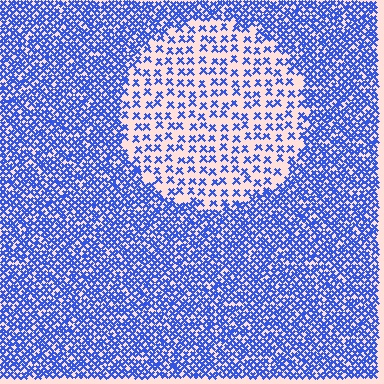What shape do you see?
I see a circle.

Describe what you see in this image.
The image contains small blue elements arranged at two different densities. A circle-shaped region is visible where the elements are less densely packed than the surrounding area.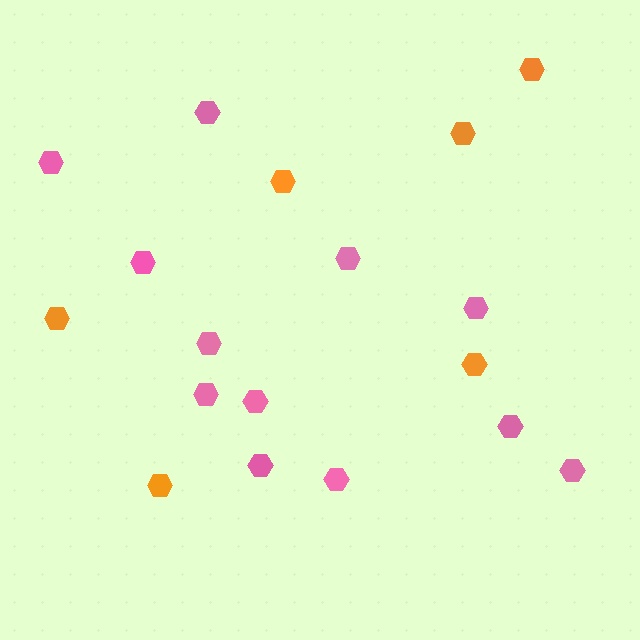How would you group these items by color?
There are 2 groups: one group of pink hexagons (12) and one group of orange hexagons (6).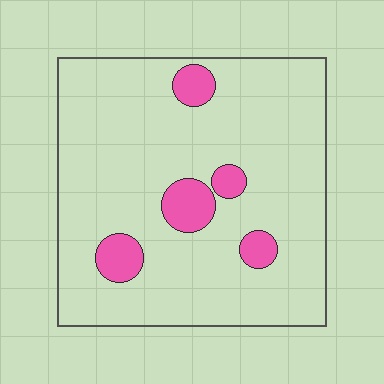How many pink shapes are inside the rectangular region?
5.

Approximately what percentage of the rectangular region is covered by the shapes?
Approximately 10%.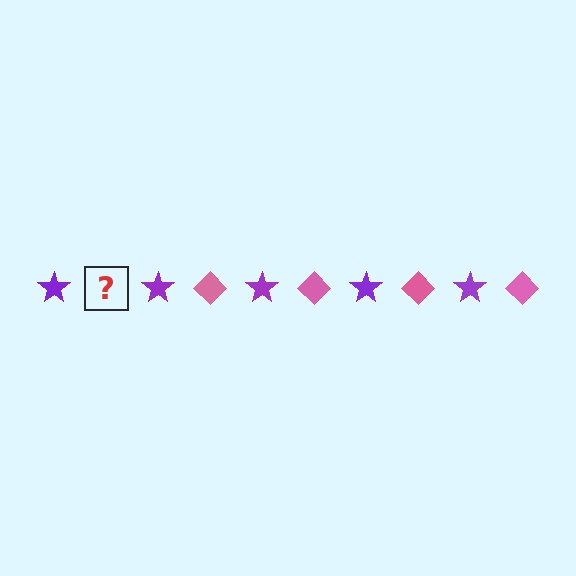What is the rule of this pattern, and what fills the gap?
The rule is that the pattern alternates between purple star and pink diamond. The gap should be filled with a pink diamond.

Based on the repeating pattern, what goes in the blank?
The blank should be a pink diamond.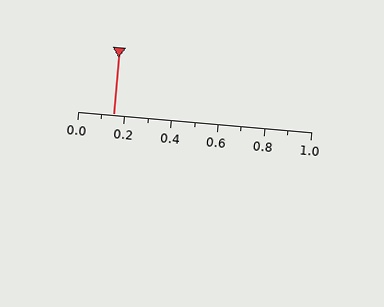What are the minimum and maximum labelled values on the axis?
The axis runs from 0.0 to 1.0.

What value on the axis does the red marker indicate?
The marker indicates approximately 0.15.